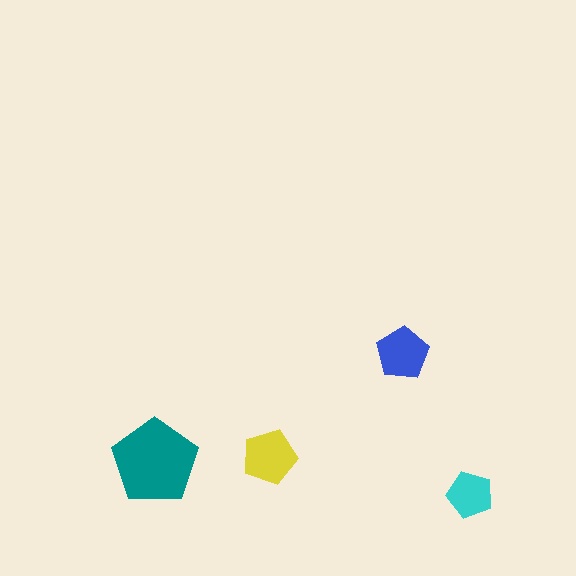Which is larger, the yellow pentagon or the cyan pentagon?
The yellow one.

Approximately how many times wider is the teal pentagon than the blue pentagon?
About 1.5 times wider.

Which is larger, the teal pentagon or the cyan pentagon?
The teal one.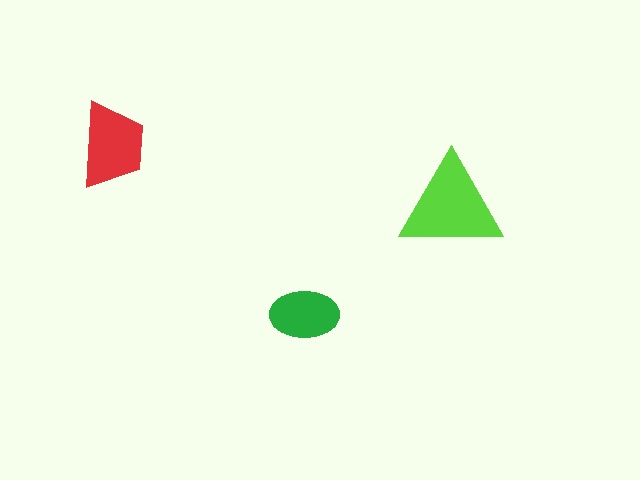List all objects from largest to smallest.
The lime triangle, the red trapezoid, the green ellipse.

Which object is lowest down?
The green ellipse is bottommost.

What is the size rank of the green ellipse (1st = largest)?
3rd.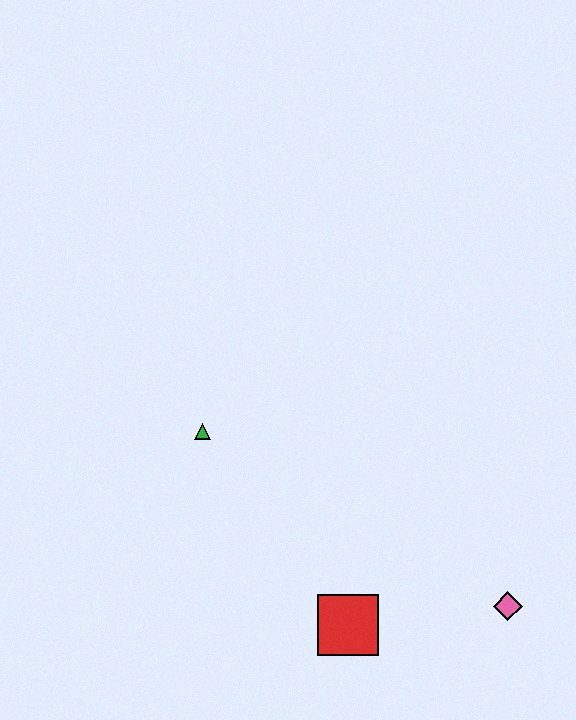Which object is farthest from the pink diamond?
The green triangle is farthest from the pink diamond.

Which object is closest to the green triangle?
The red square is closest to the green triangle.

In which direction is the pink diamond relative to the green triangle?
The pink diamond is to the right of the green triangle.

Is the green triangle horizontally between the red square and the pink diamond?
No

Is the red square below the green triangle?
Yes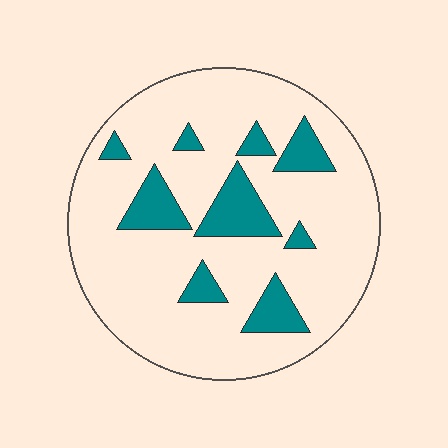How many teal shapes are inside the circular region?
9.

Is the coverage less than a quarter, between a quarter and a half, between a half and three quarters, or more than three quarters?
Less than a quarter.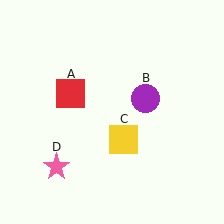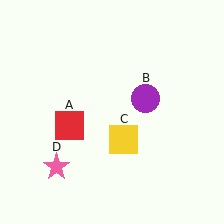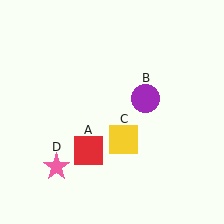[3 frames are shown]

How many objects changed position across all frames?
1 object changed position: red square (object A).